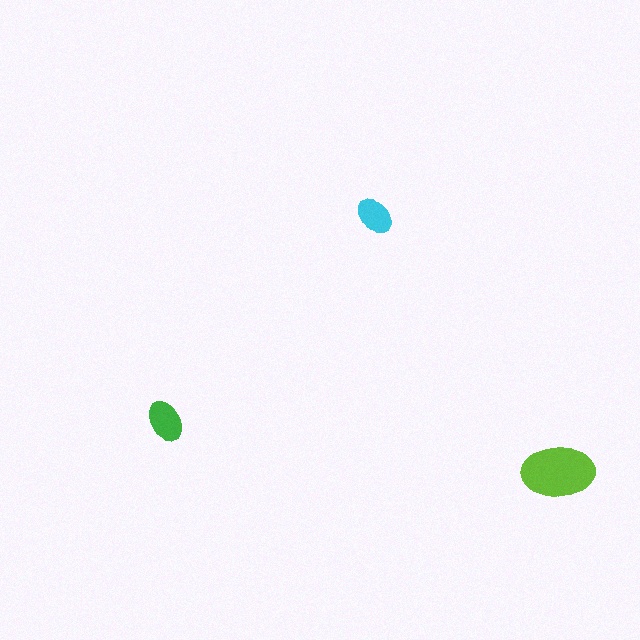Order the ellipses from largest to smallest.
the lime one, the green one, the cyan one.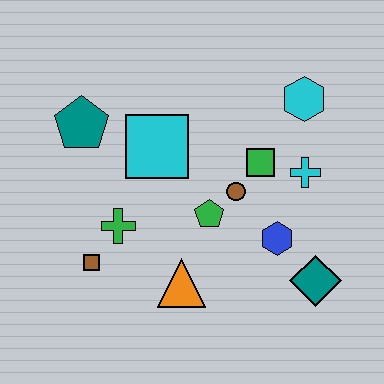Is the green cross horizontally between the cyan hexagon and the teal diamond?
No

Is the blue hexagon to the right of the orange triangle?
Yes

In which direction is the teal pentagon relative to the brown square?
The teal pentagon is above the brown square.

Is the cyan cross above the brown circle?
Yes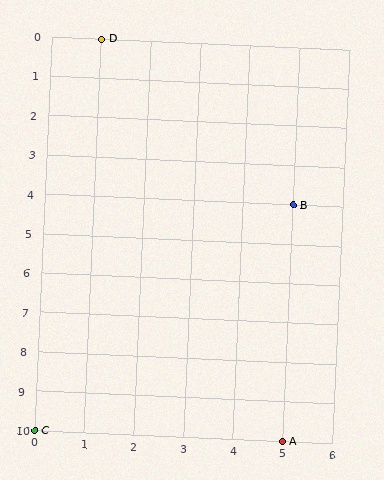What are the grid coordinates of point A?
Point A is at grid coordinates (5, 10).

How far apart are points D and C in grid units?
Points D and C are 1 column and 10 rows apart (about 10.0 grid units diagonally).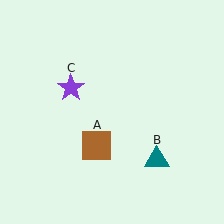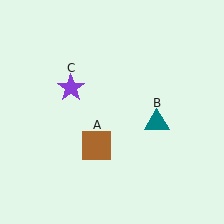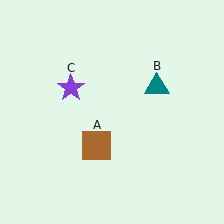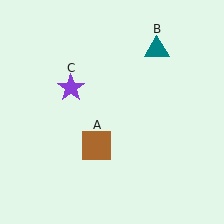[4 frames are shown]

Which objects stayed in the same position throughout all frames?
Brown square (object A) and purple star (object C) remained stationary.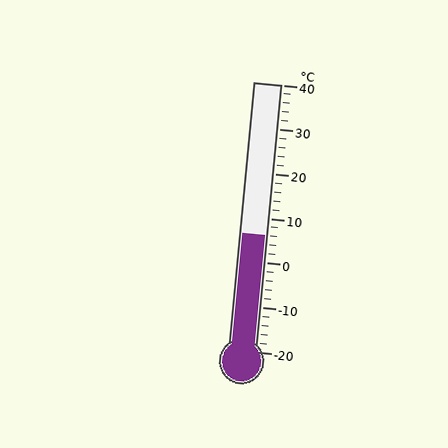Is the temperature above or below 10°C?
The temperature is below 10°C.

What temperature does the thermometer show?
The thermometer shows approximately 6°C.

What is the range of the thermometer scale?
The thermometer scale ranges from -20°C to 40°C.